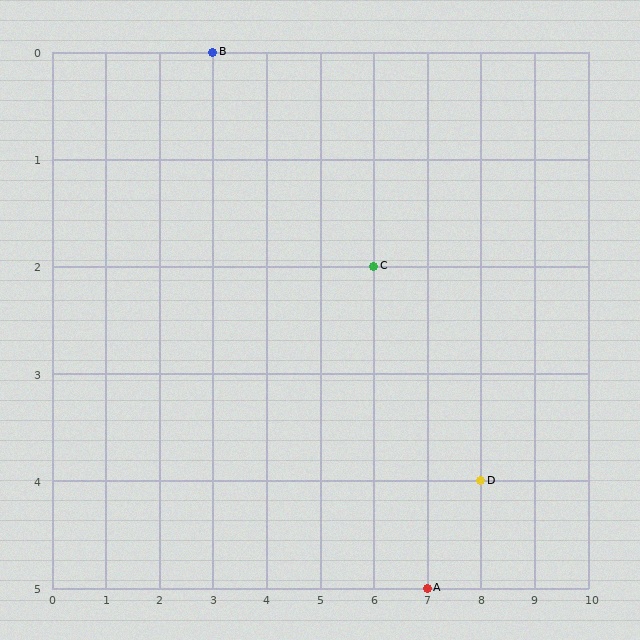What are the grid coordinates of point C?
Point C is at grid coordinates (6, 2).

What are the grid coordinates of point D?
Point D is at grid coordinates (8, 4).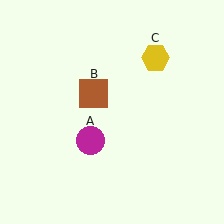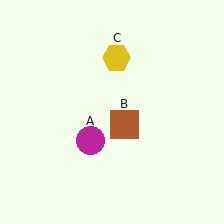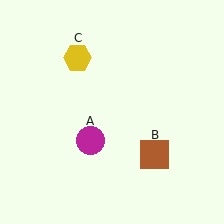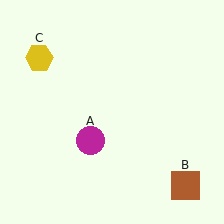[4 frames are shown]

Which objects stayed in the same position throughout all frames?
Magenta circle (object A) remained stationary.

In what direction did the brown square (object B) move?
The brown square (object B) moved down and to the right.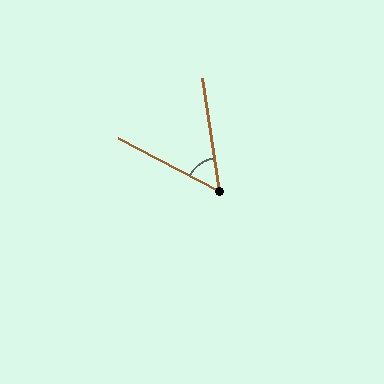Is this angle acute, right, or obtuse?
It is acute.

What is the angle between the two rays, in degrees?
Approximately 54 degrees.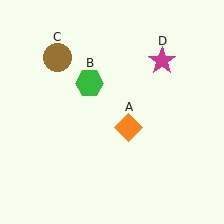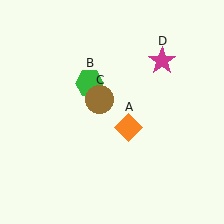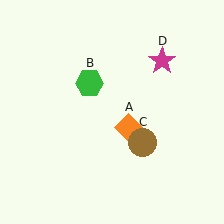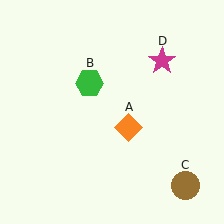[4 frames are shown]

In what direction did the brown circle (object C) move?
The brown circle (object C) moved down and to the right.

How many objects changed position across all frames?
1 object changed position: brown circle (object C).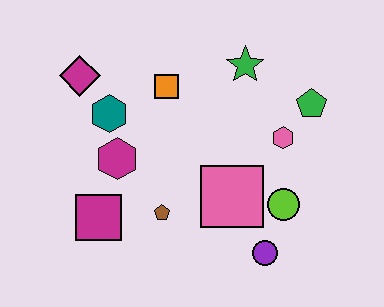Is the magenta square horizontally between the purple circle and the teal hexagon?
No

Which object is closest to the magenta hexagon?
The teal hexagon is closest to the magenta hexagon.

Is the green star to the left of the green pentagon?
Yes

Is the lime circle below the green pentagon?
Yes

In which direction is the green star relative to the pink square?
The green star is above the pink square.